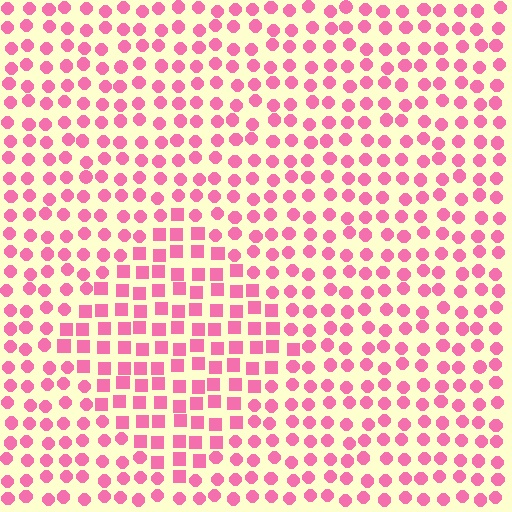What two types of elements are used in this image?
The image uses squares inside the diamond region and circles outside it.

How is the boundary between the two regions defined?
The boundary is defined by a change in element shape: squares inside vs. circles outside. All elements share the same color and spacing.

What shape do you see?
I see a diamond.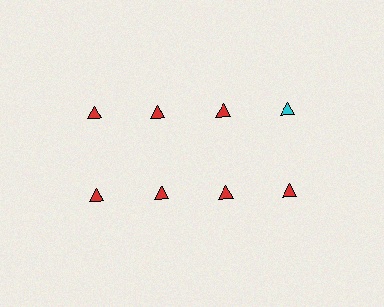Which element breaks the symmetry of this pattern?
The cyan triangle in the top row, second from right column breaks the symmetry. All other shapes are red triangles.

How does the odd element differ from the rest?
It has a different color: cyan instead of red.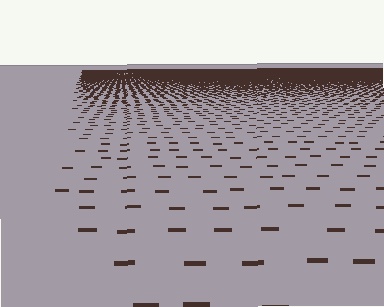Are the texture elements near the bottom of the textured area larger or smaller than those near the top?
Larger. Near the bottom, elements are closer to the viewer and appear at a bigger on-screen size.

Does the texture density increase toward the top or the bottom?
Density increases toward the top.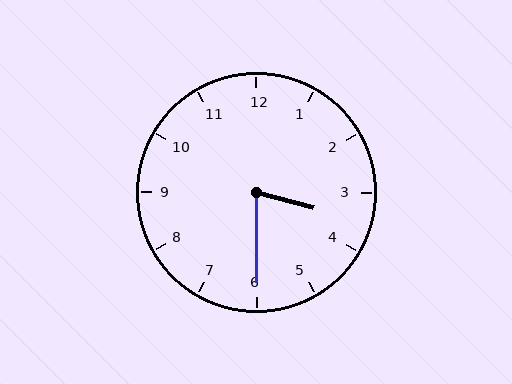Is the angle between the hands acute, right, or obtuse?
It is acute.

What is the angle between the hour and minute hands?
Approximately 75 degrees.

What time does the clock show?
3:30.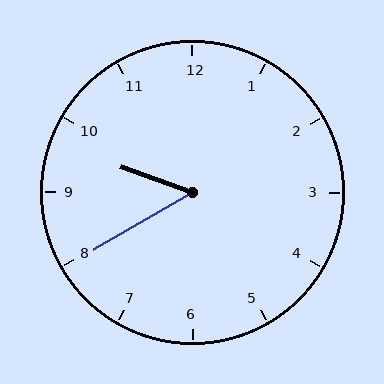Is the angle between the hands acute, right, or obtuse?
It is acute.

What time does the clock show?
9:40.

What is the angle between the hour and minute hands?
Approximately 50 degrees.